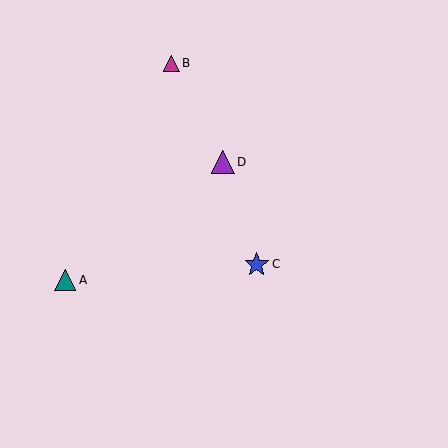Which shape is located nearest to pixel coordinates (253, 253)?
The blue star (labeled C) at (257, 264) is nearest to that location.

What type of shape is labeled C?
Shape C is a blue star.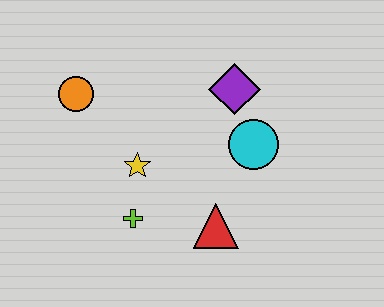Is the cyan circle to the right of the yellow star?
Yes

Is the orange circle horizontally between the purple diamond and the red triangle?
No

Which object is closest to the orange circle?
The yellow star is closest to the orange circle.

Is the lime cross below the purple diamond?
Yes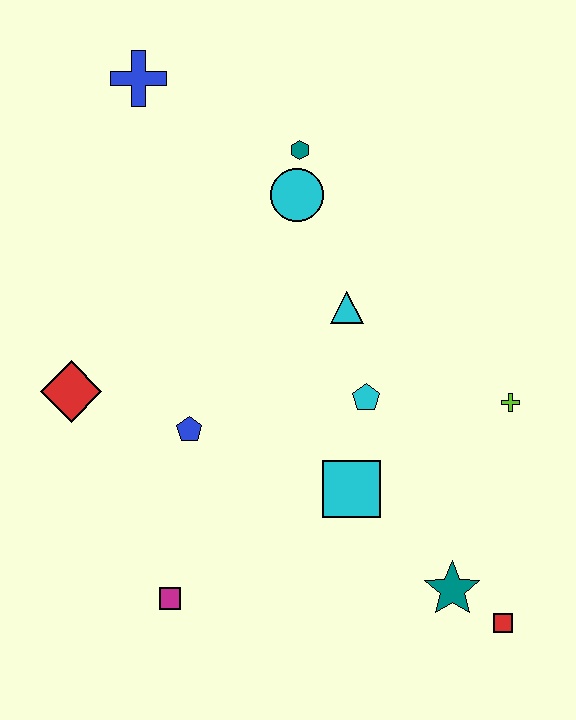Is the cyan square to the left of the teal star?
Yes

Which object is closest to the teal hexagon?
The cyan circle is closest to the teal hexagon.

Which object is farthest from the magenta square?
The blue cross is farthest from the magenta square.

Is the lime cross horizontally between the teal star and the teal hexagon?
No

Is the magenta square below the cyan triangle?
Yes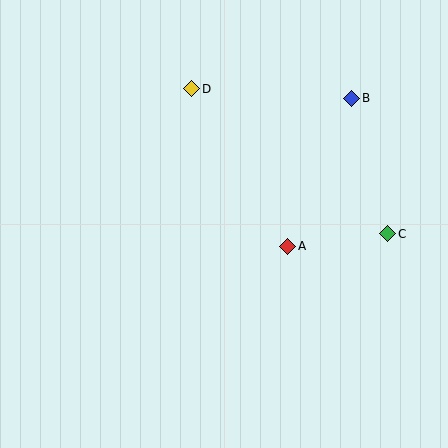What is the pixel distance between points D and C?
The distance between D and C is 244 pixels.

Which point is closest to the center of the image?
Point A at (288, 246) is closest to the center.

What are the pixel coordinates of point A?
Point A is at (288, 246).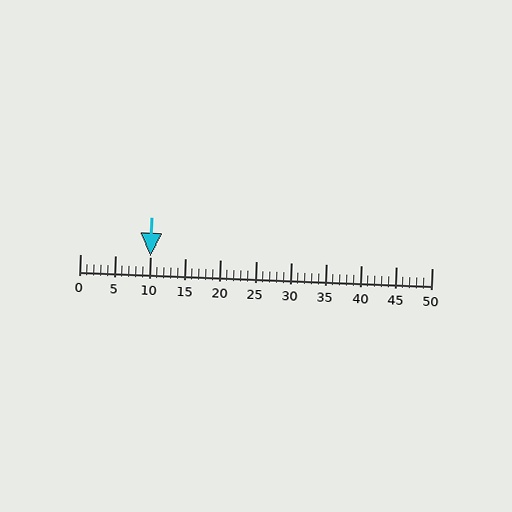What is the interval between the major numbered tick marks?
The major tick marks are spaced 5 units apart.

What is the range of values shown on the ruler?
The ruler shows values from 0 to 50.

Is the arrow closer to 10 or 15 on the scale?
The arrow is closer to 10.